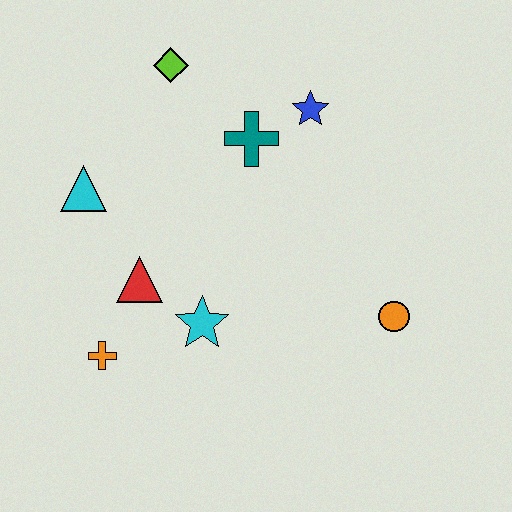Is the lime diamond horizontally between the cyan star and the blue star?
No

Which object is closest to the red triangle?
The cyan star is closest to the red triangle.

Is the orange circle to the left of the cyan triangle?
No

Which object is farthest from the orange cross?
The blue star is farthest from the orange cross.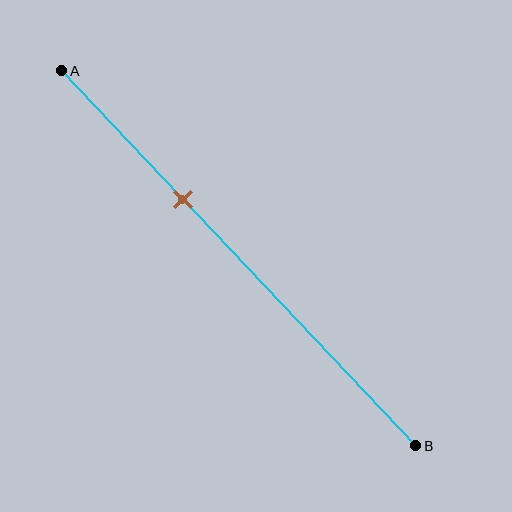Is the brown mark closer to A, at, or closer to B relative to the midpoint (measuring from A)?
The brown mark is closer to point A than the midpoint of segment AB.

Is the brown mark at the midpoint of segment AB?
No, the mark is at about 35% from A, not at the 50% midpoint.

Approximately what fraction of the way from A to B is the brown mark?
The brown mark is approximately 35% of the way from A to B.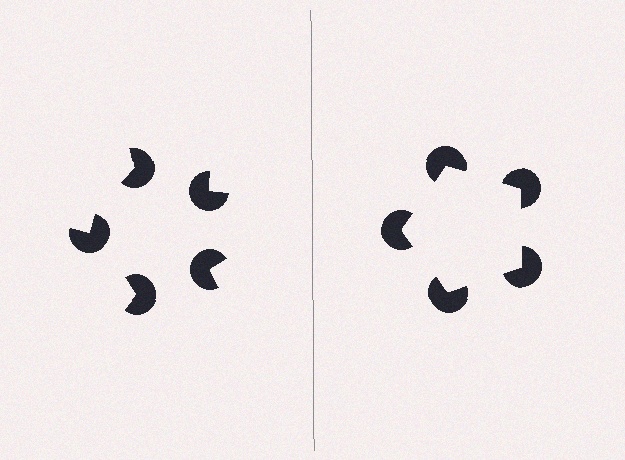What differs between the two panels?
The pac-man discs are positioned identically on both sides; only the wedge orientations differ. On the right they align to a pentagon; on the left they are misaligned.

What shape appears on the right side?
An illusory pentagon.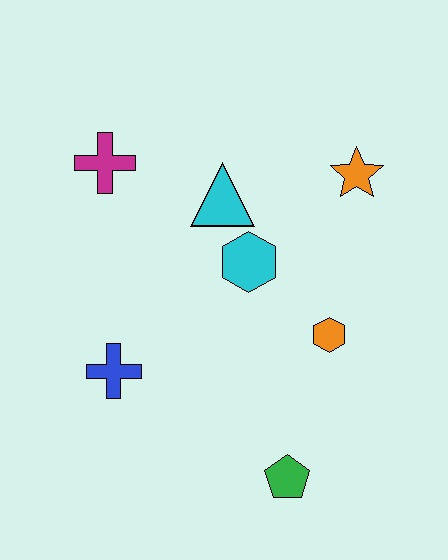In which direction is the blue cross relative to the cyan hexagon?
The blue cross is to the left of the cyan hexagon.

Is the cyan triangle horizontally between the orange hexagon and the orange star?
No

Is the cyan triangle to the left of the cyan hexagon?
Yes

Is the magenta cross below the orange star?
No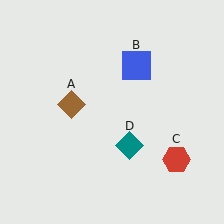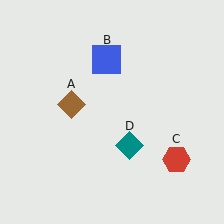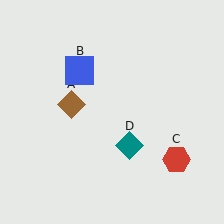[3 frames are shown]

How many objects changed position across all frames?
1 object changed position: blue square (object B).